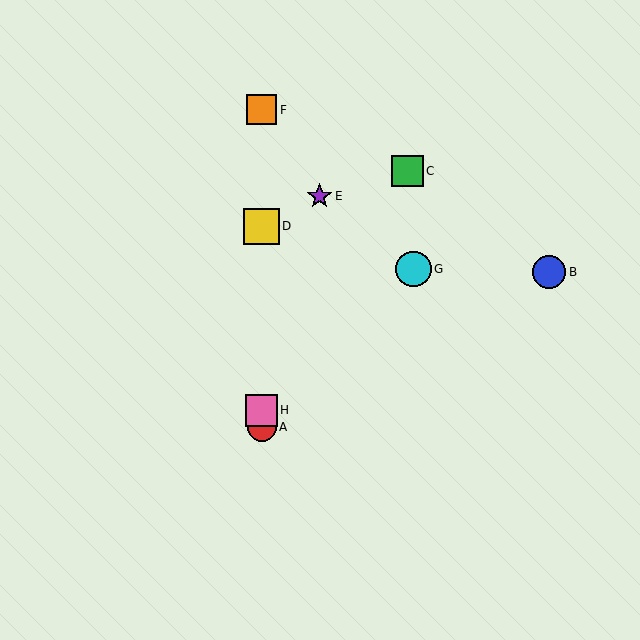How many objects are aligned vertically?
4 objects (A, D, F, H) are aligned vertically.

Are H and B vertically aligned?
No, H is at x≈262 and B is at x≈549.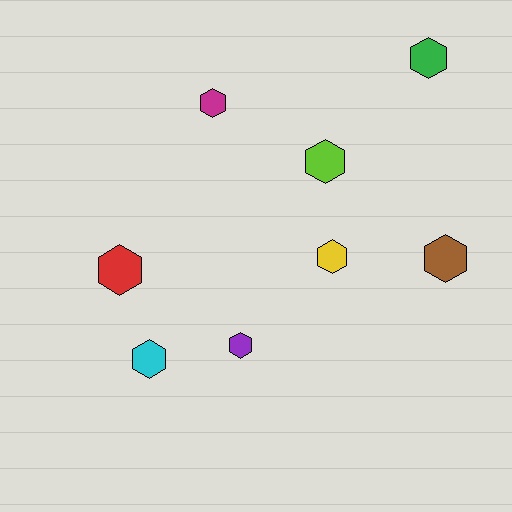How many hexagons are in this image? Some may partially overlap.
There are 8 hexagons.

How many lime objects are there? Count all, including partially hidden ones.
There is 1 lime object.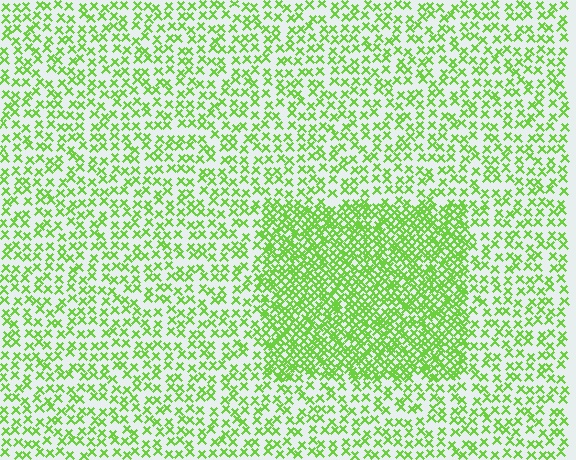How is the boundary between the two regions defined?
The boundary is defined by a change in element density (approximately 2.2x ratio). All elements are the same color, size, and shape.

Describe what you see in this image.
The image contains small lime elements arranged at two different densities. A rectangle-shaped region is visible where the elements are more densely packed than the surrounding area.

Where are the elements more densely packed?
The elements are more densely packed inside the rectangle boundary.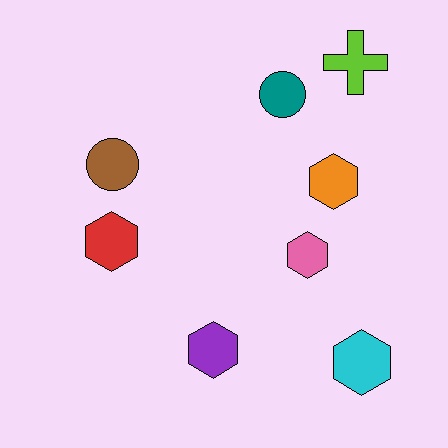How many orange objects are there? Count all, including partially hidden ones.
There is 1 orange object.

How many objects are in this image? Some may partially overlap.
There are 8 objects.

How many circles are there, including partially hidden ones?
There are 2 circles.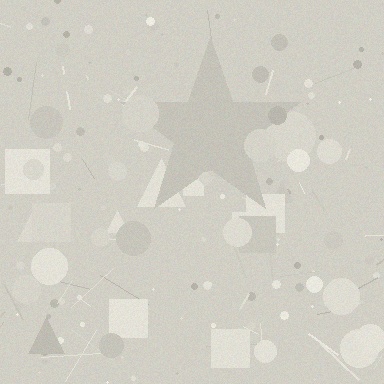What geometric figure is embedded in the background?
A star is embedded in the background.